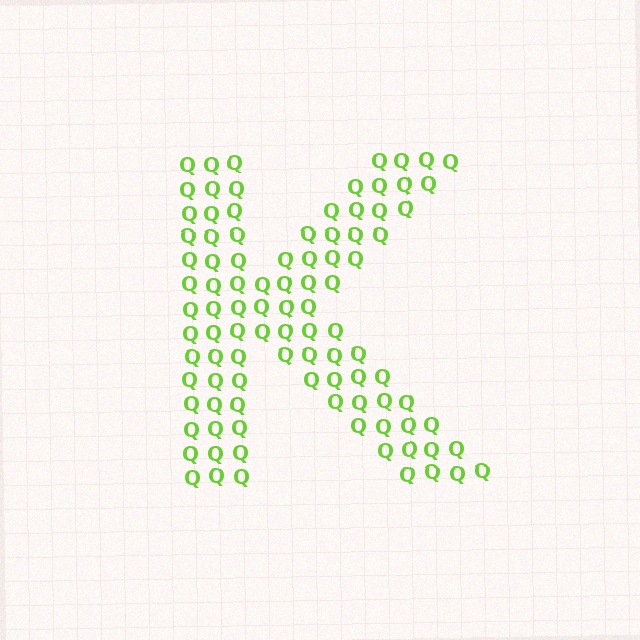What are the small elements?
The small elements are letter Q's.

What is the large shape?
The large shape is the letter K.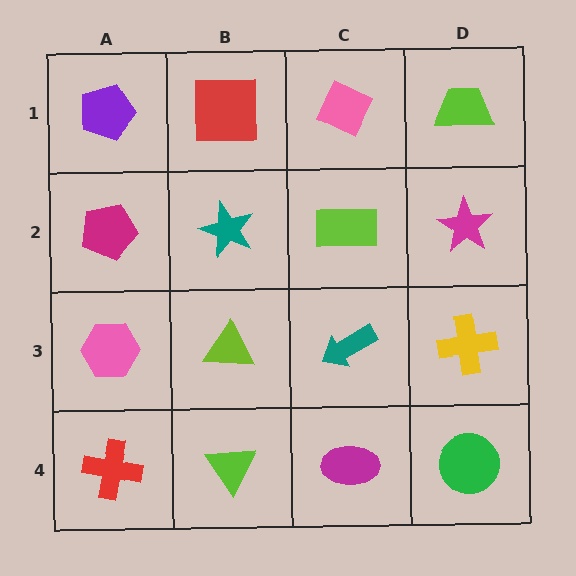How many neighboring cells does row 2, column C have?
4.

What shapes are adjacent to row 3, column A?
A magenta pentagon (row 2, column A), a red cross (row 4, column A), a lime triangle (row 3, column B).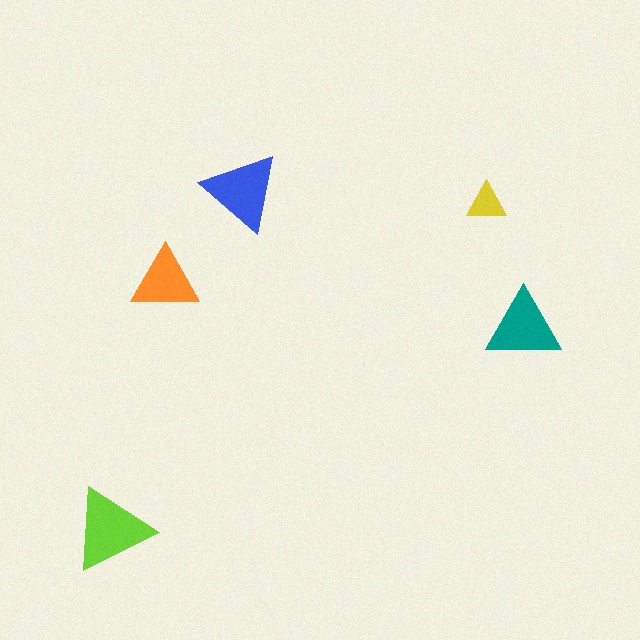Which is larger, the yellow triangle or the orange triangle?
The orange one.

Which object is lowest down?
The lime triangle is bottommost.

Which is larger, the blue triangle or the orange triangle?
The blue one.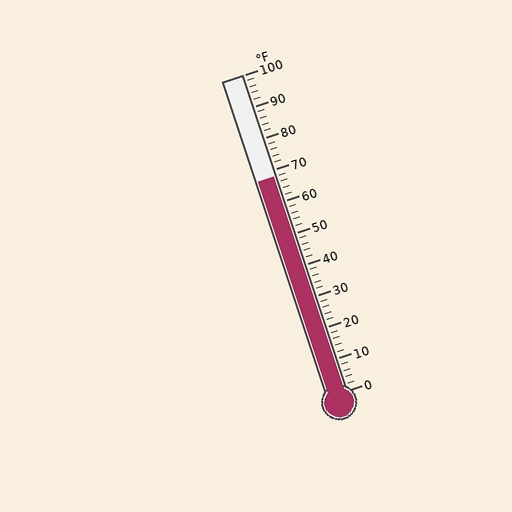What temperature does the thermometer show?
The thermometer shows approximately 68°F.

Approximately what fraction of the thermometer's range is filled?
The thermometer is filled to approximately 70% of its range.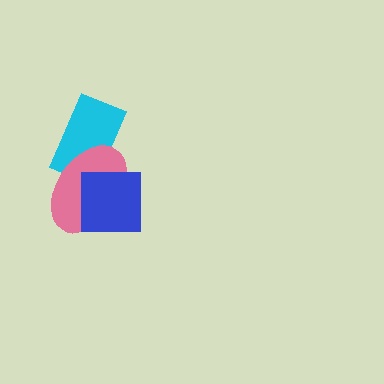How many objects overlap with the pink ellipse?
2 objects overlap with the pink ellipse.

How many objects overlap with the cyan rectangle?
1 object overlaps with the cyan rectangle.